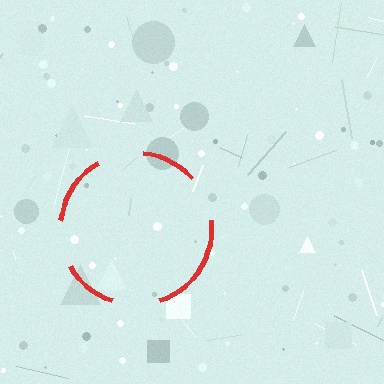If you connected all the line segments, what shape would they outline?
They would outline a circle.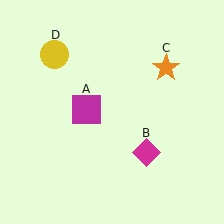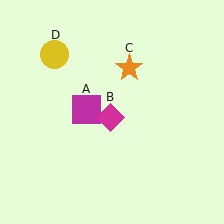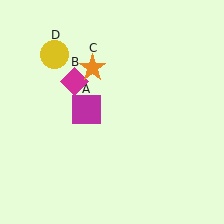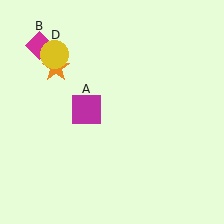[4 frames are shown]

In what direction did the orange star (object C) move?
The orange star (object C) moved left.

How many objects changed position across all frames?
2 objects changed position: magenta diamond (object B), orange star (object C).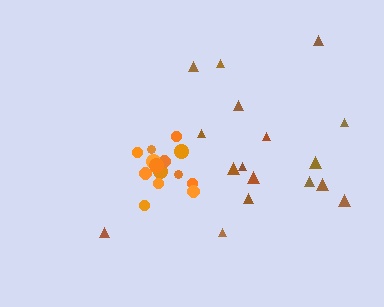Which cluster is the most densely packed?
Orange.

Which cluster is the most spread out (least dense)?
Brown.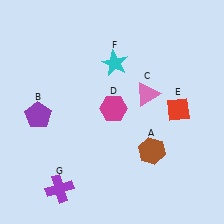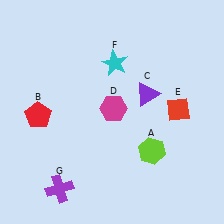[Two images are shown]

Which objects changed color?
A changed from brown to lime. B changed from purple to red. C changed from pink to purple.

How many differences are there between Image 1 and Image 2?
There are 3 differences between the two images.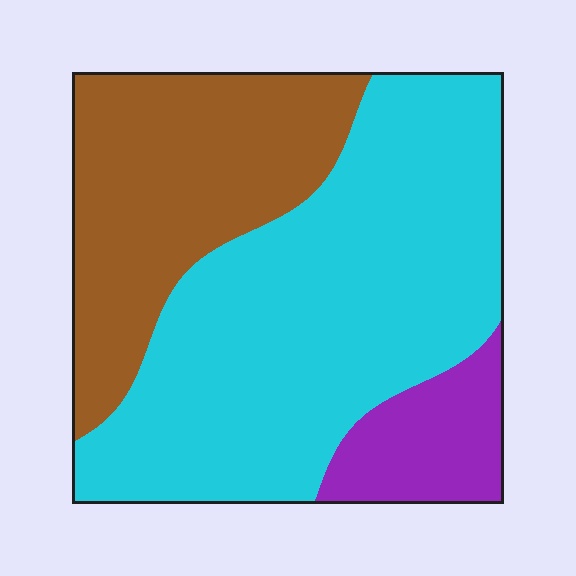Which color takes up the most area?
Cyan, at roughly 55%.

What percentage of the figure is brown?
Brown takes up about one third (1/3) of the figure.